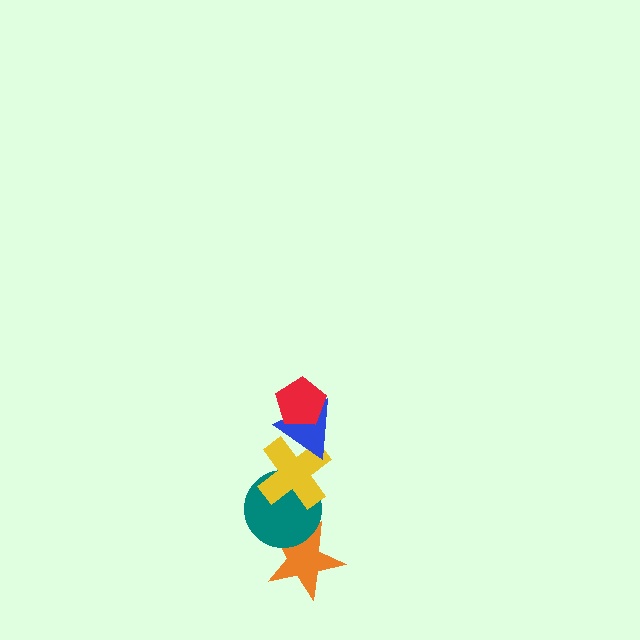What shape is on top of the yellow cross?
The blue triangle is on top of the yellow cross.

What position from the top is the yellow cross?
The yellow cross is 3rd from the top.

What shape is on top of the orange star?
The teal circle is on top of the orange star.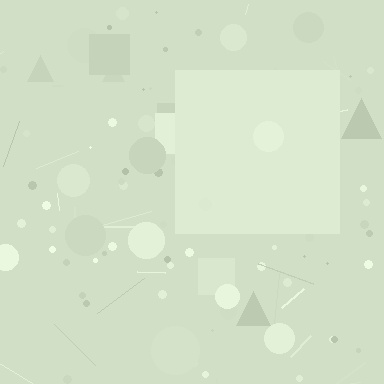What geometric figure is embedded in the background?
A square is embedded in the background.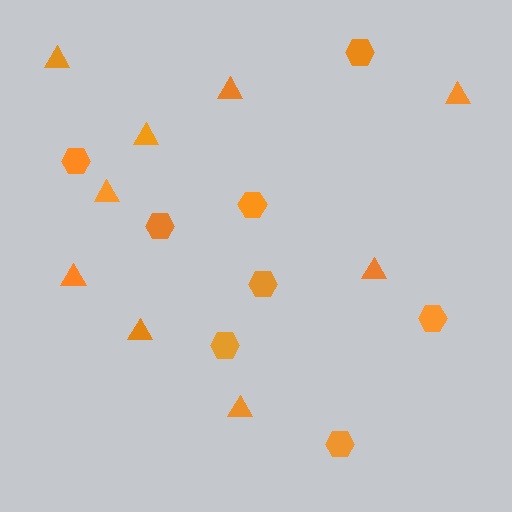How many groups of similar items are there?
There are 2 groups: one group of hexagons (8) and one group of triangles (9).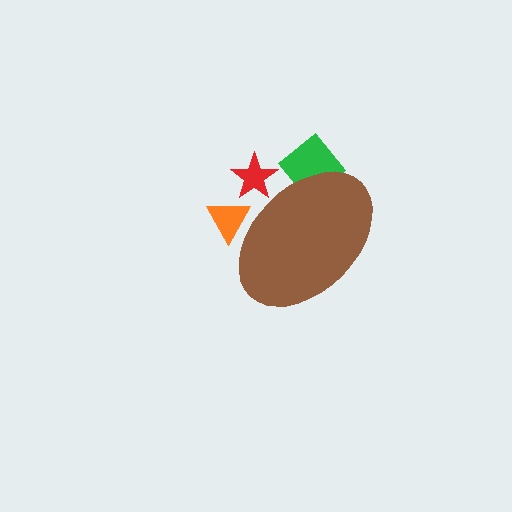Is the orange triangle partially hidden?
Yes, the orange triangle is partially hidden behind the brown ellipse.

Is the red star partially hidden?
Yes, the red star is partially hidden behind the brown ellipse.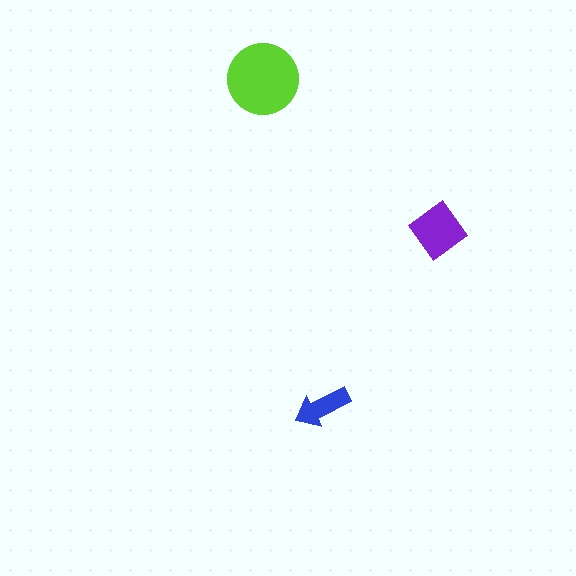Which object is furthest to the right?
The purple diamond is rightmost.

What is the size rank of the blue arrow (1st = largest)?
3rd.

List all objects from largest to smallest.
The lime circle, the purple diamond, the blue arrow.